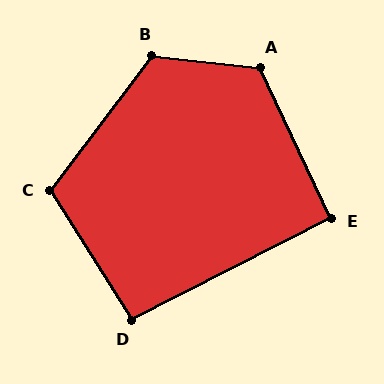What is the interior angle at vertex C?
Approximately 111 degrees (obtuse).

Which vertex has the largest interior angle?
A, at approximately 121 degrees.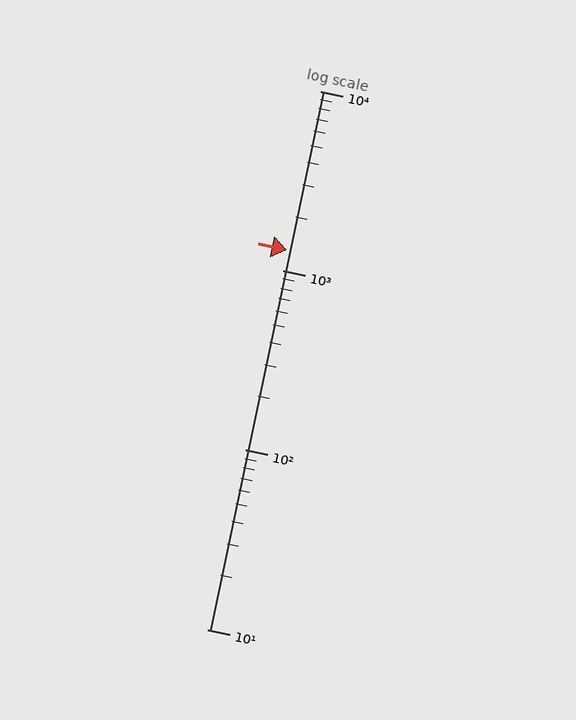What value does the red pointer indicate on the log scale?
The pointer indicates approximately 1300.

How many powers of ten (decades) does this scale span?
The scale spans 3 decades, from 10 to 10000.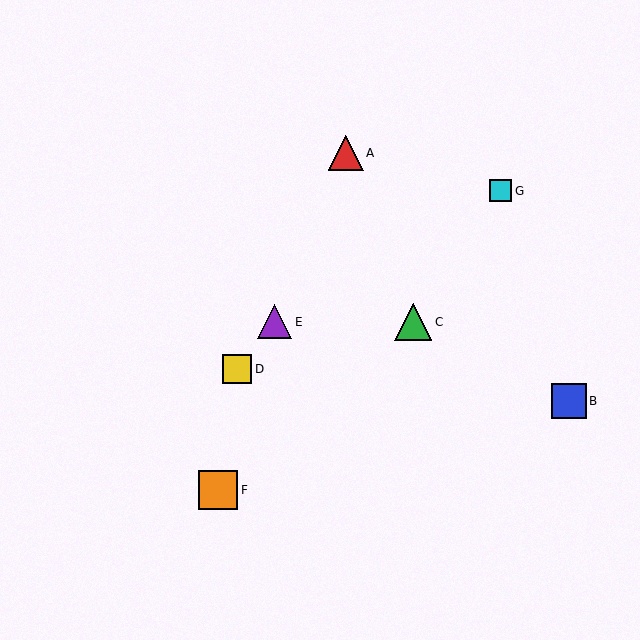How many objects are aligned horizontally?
2 objects (C, E) are aligned horizontally.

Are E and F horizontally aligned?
No, E is at y≈322 and F is at y≈490.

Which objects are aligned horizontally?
Objects C, E are aligned horizontally.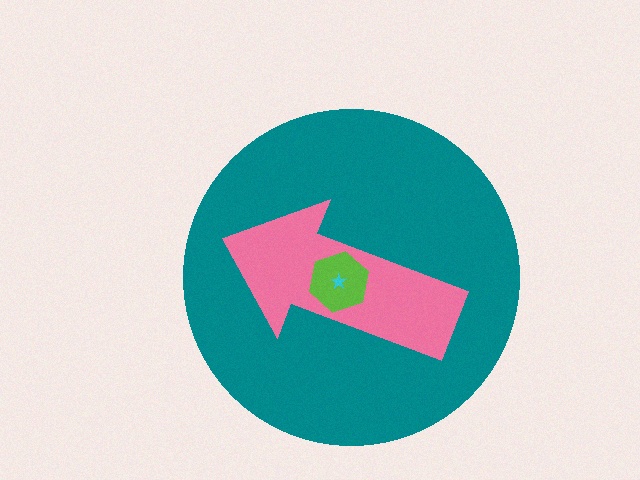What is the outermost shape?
The teal circle.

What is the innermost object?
The cyan star.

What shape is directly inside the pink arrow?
The lime hexagon.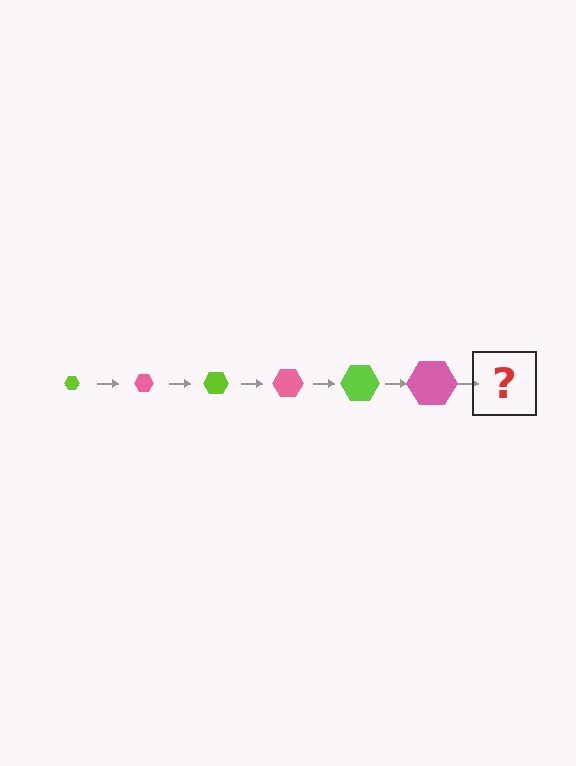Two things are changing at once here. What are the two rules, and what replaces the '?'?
The two rules are that the hexagon grows larger each step and the color cycles through lime and pink. The '?' should be a lime hexagon, larger than the previous one.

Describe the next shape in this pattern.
It should be a lime hexagon, larger than the previous one.